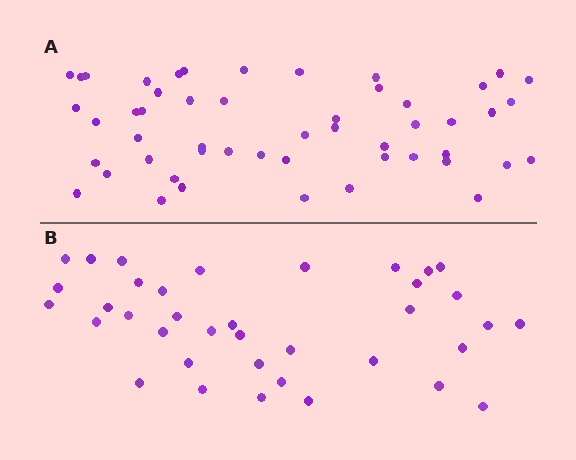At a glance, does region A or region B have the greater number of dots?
Region A (the top region) has more dots.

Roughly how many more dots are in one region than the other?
Region A has approximately 15 more dots than region B.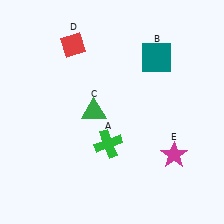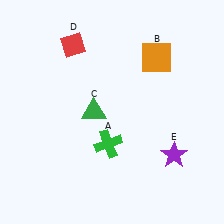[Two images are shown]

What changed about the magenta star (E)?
In Image 1, E is magenta. In Image 2, it changed to purple.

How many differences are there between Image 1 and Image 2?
There are 2 differences between the two images.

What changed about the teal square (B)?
In Image 1, B is teal. In Image 2, it changed to orange.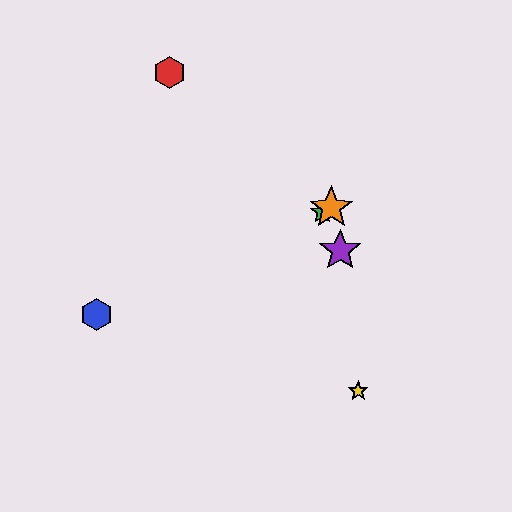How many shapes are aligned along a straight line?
3 shapes (the blue hexagon, the green star, the orange star) are aligned along a straight line.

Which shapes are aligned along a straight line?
The blue hexagon, the green star, the orange star are aligned along a straight line.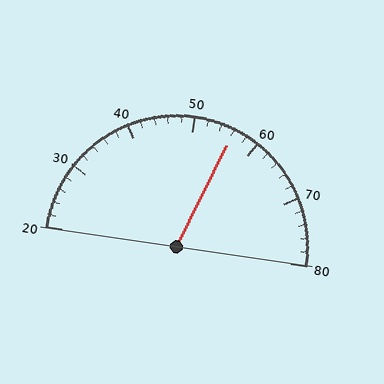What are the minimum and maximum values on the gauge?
The gauge ranges from 20 to 80.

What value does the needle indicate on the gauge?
The needle indicates approximately 56.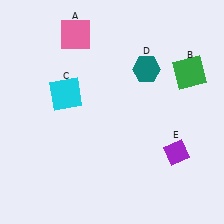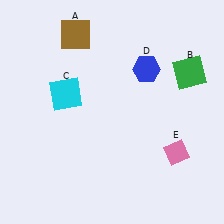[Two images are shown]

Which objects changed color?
A changed from pink to brown. D changed from teal to blue. E changed from purple to pink.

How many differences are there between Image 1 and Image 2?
There are 3 differences between the two images.